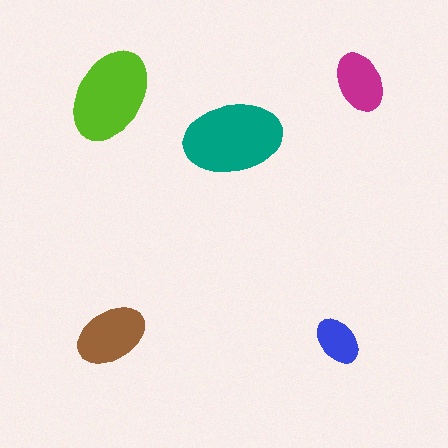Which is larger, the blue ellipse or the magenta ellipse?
The magenta one.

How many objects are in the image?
There are 5 objects in the image.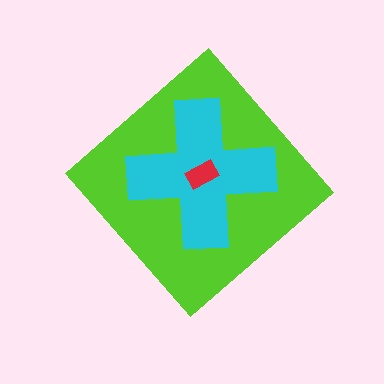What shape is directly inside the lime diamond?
The cyan cross.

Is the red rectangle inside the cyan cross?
Yes.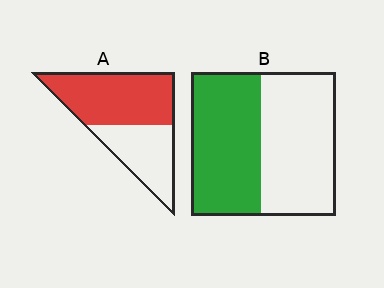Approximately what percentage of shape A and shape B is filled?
A is approximately 60% and B is approximately 50%.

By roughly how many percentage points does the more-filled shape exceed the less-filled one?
By roughly 10 percentage points (A over B).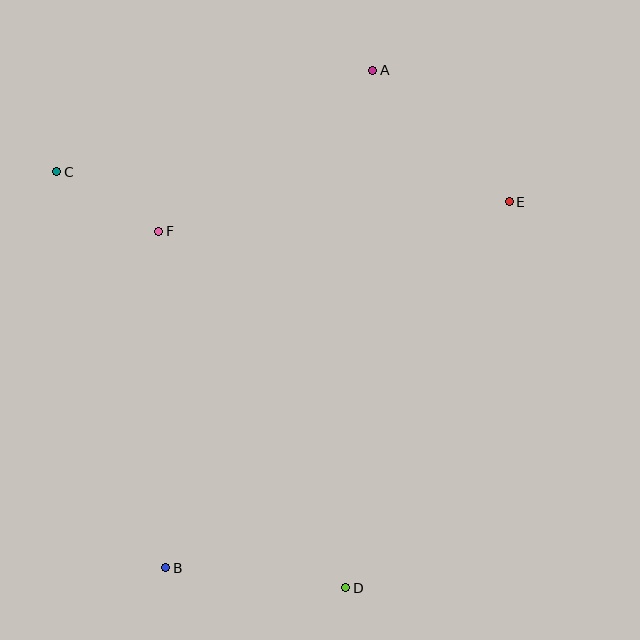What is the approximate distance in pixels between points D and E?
The distance between D and E is approximately 419 pixels.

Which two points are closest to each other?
Points C and F are closest to each other.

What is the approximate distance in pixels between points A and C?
The distance between A and C is approximately 332 pixels.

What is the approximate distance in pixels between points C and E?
The distance between C and E is approximately 453 pixels.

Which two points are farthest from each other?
Points A and B are farthest from each other.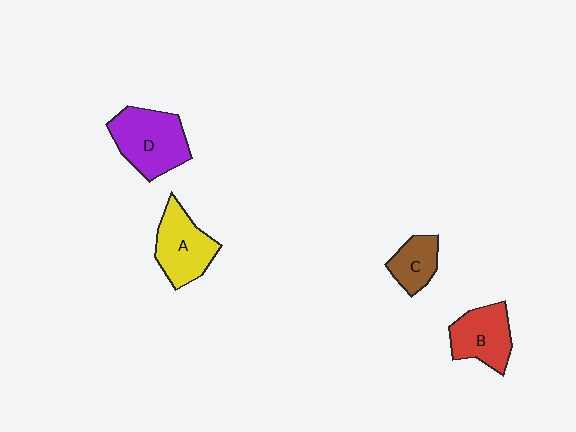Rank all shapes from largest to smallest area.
From largest to smallest: D (purple), A (yellow), B (red), C (brown).